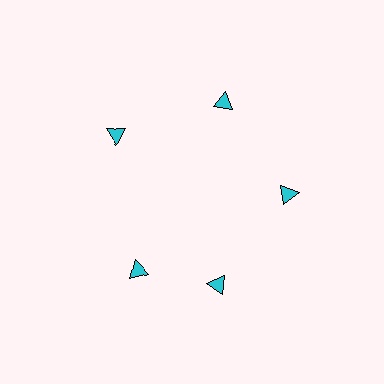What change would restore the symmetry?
The symmetry would be restored by rotating it back into even spacing with its neighbors so that all 5 triangles sit at equal angles and equal distance from the center.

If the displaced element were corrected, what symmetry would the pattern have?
It would have 5-fold rotational symmetry — the pattern would map onto itself every 72 degrees.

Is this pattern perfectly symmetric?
No. The 5 cyan triangles are arranged in a ring, but one element near the 8 o'clock position is rotated out of alignment along the ring, breaking the 5-fold rotational symmetry.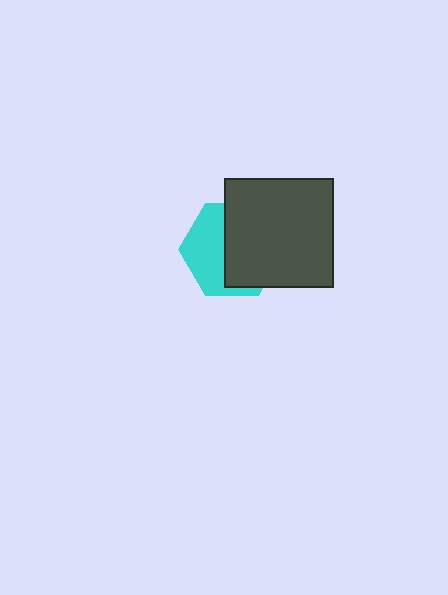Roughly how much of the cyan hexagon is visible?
A small part of it is visible (roughly 44%).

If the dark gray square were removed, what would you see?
You would see the complete cyan hexagon.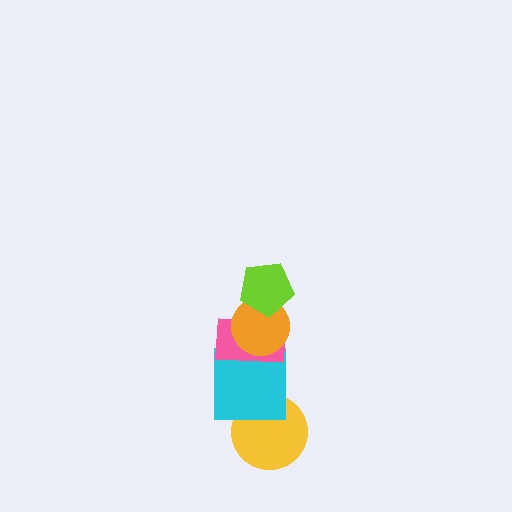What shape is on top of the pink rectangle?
The orange circle is on top of the pink rectangle.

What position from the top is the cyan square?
The cyan square is 4th from the top.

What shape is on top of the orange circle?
The lime pentagon is on top of the orange circle.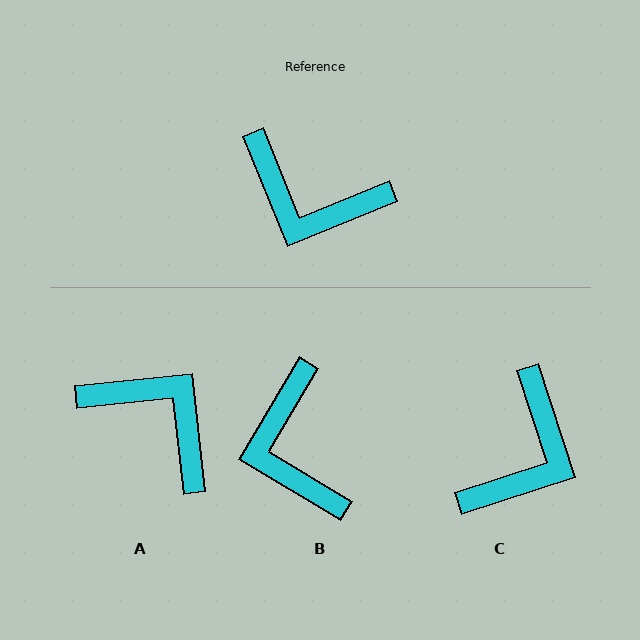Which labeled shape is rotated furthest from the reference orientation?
A, about 164 degrees away.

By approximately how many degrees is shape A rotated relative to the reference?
Approximately 164 degrees counter-clockwise.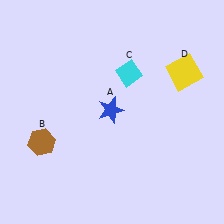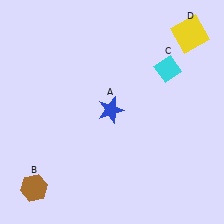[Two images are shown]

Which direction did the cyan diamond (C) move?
The cyan diamond (C) moved right.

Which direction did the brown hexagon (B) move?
The brown hexagon (B) moved down.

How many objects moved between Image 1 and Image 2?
3 objects moved between the two images.